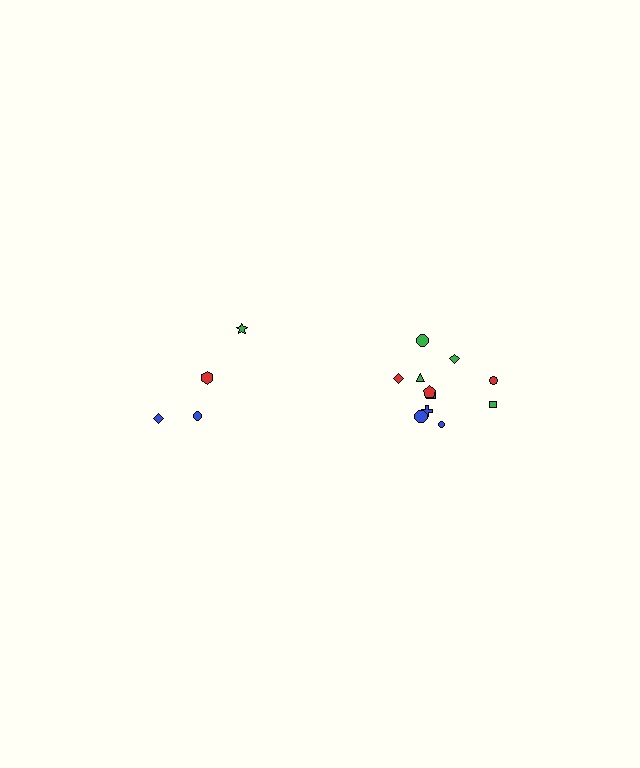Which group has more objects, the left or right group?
The right group.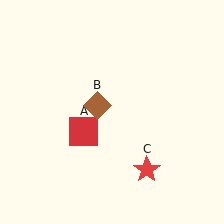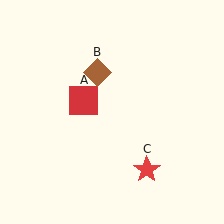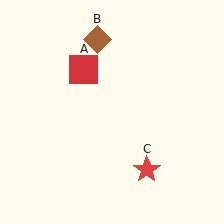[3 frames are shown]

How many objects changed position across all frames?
2 objects changed position: red square (object A), brown diamond (object B).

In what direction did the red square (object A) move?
The red square (object A) moved up.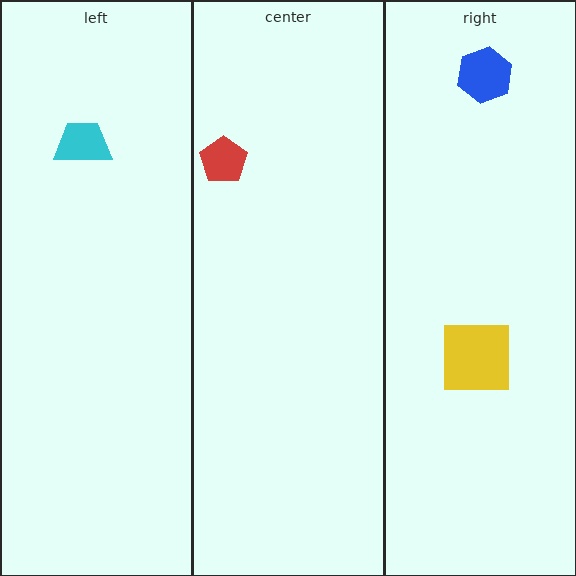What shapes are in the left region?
The cyan trapezoid.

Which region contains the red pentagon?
The center region.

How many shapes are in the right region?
2.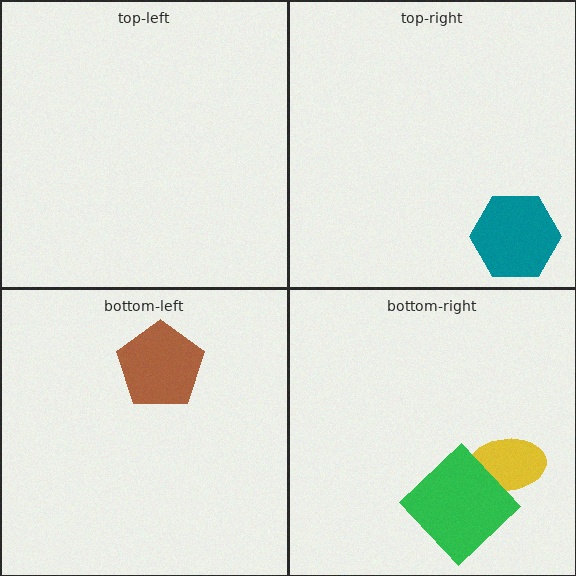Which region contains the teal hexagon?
The top-right region.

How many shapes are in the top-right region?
1.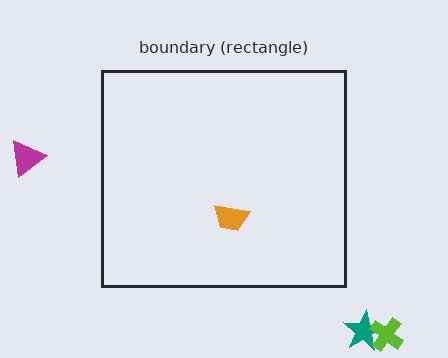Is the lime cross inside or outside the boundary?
Outside.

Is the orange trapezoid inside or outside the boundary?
Inside.